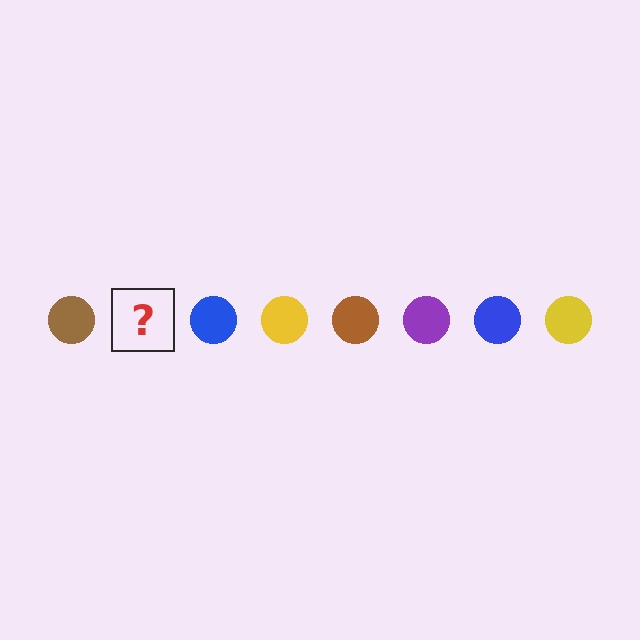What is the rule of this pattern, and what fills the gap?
The rule is that the pattern cycles through brown, purple, blue, yellow circles. The gap should be filled with a purple circle.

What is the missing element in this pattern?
The missing element is a purple circle.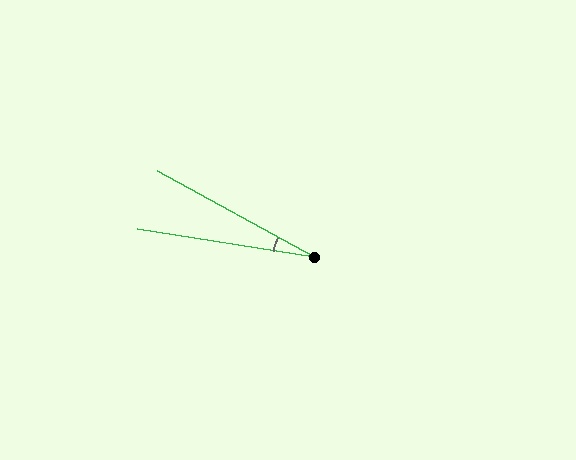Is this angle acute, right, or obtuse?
It is acute.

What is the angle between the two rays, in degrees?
Approximately 20 degrees.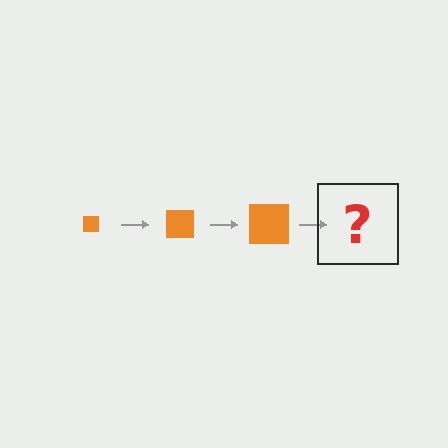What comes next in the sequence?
The next element should be an orange square, larger than the previous one.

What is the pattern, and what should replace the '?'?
The pattern is that the square gets progressively larger each step. The '?' should be an orange square, larger than the previous one.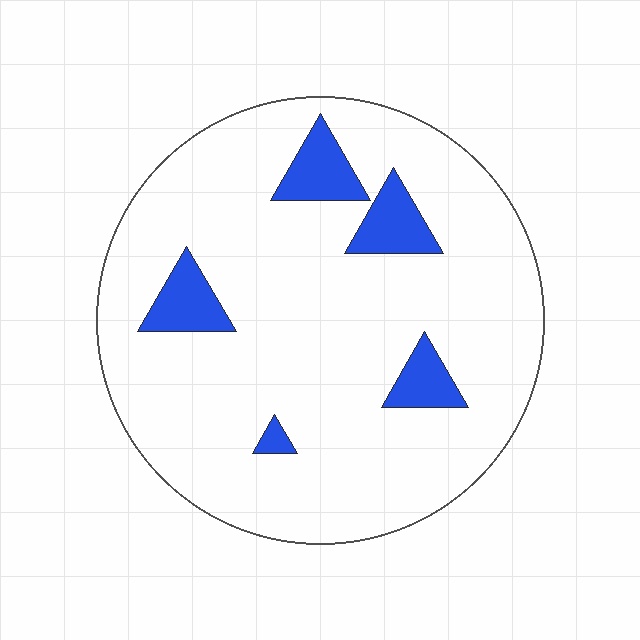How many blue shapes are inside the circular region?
5.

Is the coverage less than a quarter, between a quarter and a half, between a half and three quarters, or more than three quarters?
Less than a quarter.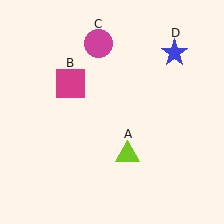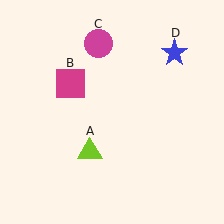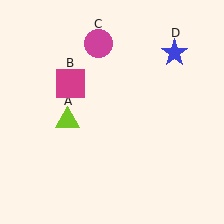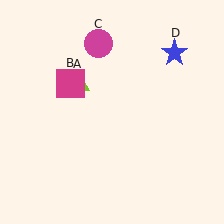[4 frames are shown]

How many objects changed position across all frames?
1 object changed position: lime triangle (object A).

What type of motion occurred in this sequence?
The lime triangle (object A) rotated clockwise around the center of the scene.